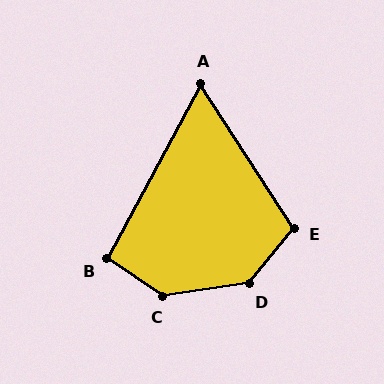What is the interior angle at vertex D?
Approximately 137 degrees (obtuse).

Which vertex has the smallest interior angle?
A, at approximately 61 degrees.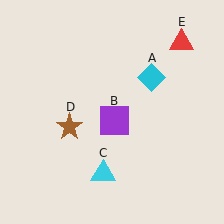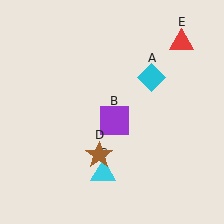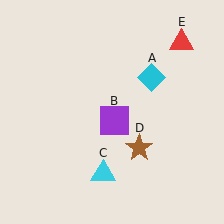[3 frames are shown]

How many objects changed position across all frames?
1 object changed position: brown star (object D).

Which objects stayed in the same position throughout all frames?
Cyan diamond (object A) and purple square (object B) and cyan triangle (object C) and red triangle (object E) remained stationary.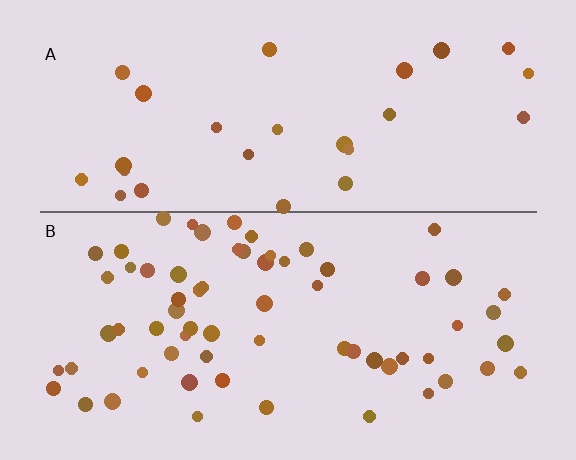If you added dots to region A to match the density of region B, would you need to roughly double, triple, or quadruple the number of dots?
Approximately double.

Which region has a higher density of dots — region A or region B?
B (the bottom).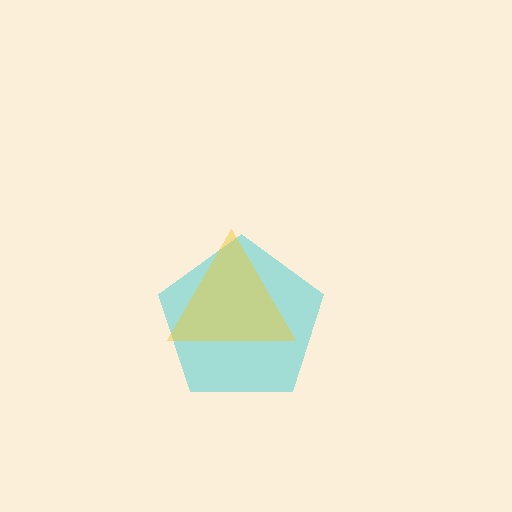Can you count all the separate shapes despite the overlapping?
Yes, there are 2 separate shapes.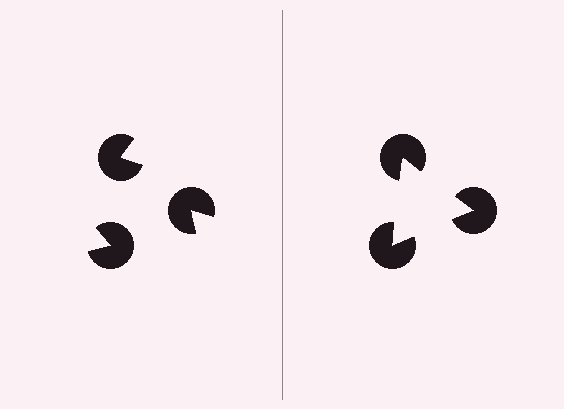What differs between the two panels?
The pac-man discs are positioned identically on both sides; only the wedge orientations differ. On the right they align to a triangle; on the left they are misaligned.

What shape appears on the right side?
An illusory triangle.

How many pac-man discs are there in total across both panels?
6 — 3 on each side.